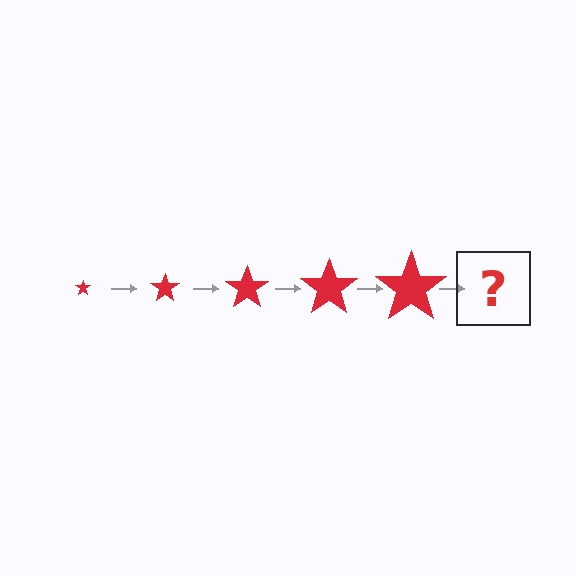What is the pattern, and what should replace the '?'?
The pattern is that the star gets progressively larger each step. The '?' should be a red star, larger than the previous one.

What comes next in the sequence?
The next element should be a red star, larger than the previous one.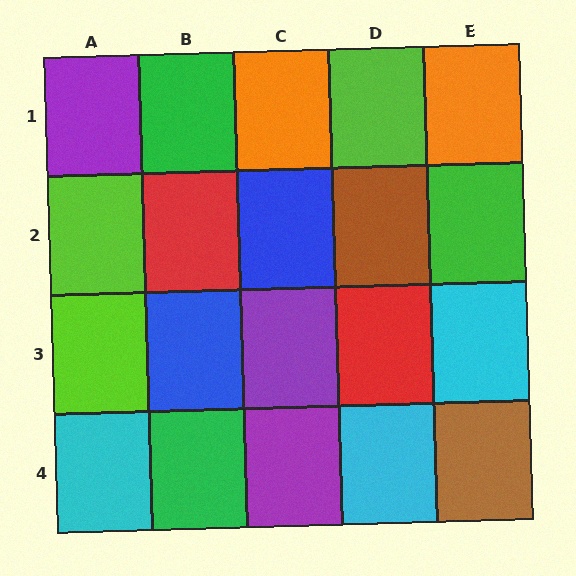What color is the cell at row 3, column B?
Blue.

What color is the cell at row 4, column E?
Brown.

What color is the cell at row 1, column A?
Purple.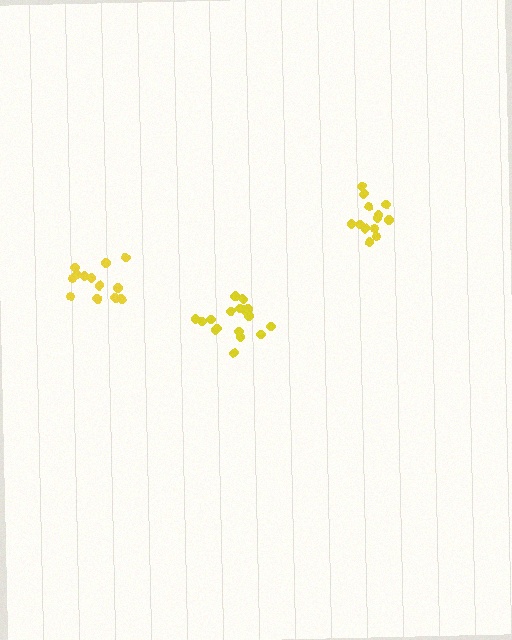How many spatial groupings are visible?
There are 3 spatial groupings.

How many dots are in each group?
Group 1: 13 dots, Group 2: 13 dots, Group 3: 17 dots (43 total).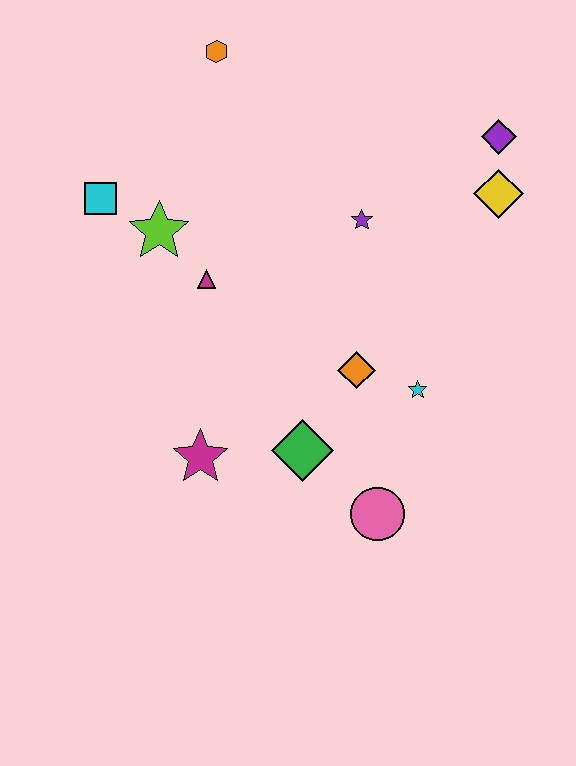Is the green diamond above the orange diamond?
No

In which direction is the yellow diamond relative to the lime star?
The yellow diamond is to the right of the lime star.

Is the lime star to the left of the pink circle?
Yes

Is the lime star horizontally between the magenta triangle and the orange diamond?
No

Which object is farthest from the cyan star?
The orange hexagon is farthest from the cyan star.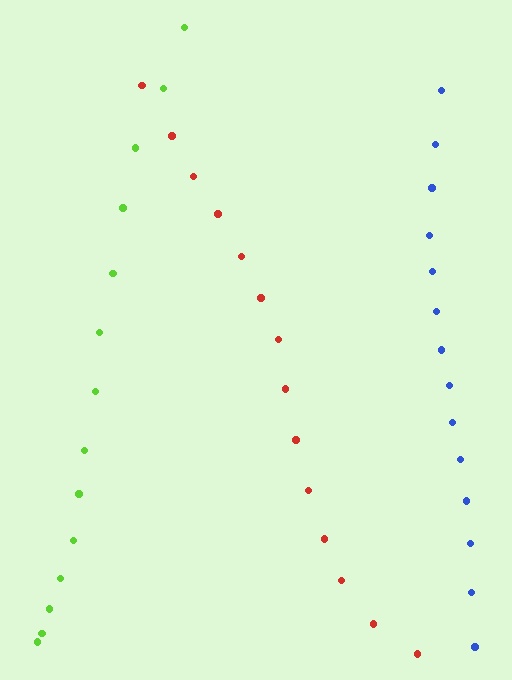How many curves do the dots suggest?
There are 3 distinct paths.